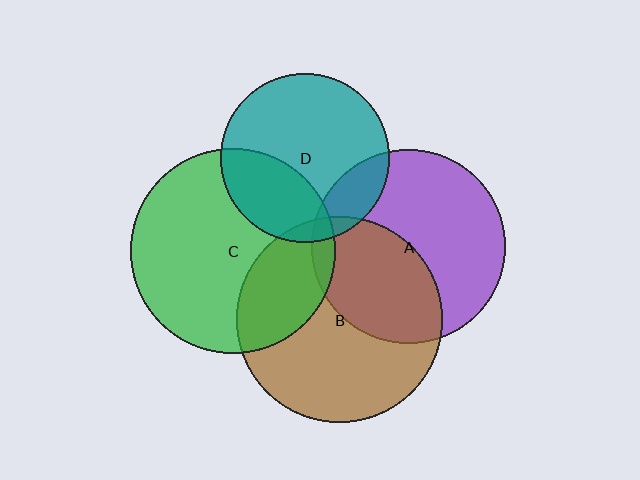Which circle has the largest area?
Circle B (brown).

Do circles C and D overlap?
Yes.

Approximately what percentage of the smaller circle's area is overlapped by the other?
Approximately 30%.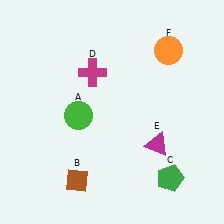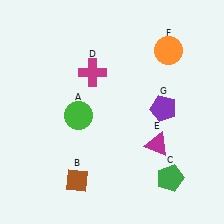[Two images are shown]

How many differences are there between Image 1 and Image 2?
There is 1 difference between the two images.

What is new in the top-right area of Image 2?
A purple pentagon (G) was added in the top-right area of Image 2.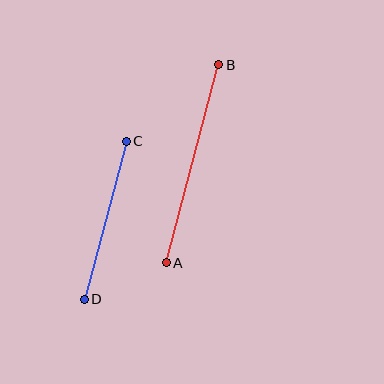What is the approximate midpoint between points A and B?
The midpoint is at approximately (193, 164) pixels.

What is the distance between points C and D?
The distance is approximately 164 pixels.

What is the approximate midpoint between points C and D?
The midpoint is at approximately (105, 220) pixels.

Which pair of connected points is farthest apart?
Points A and B are farthest apart.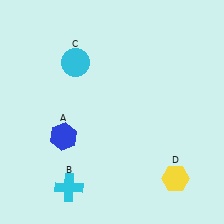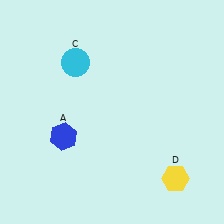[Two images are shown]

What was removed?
The cyan cross (B) was removed in Image 2.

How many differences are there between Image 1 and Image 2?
There is 1 difference between the two images.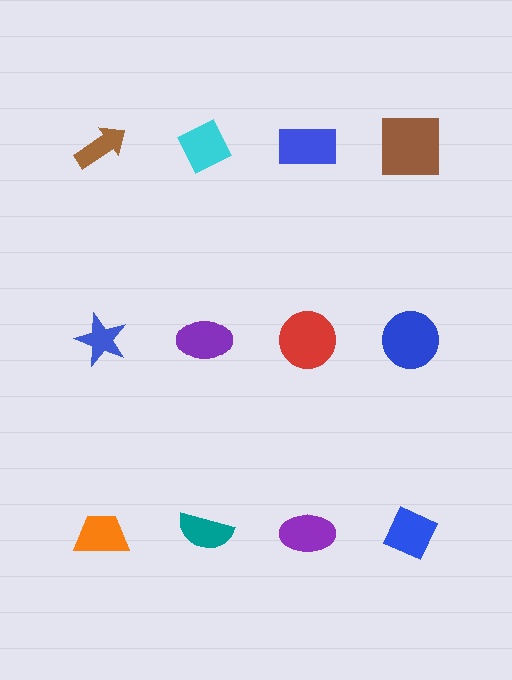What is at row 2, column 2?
A purple ellipse.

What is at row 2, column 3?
A red circle.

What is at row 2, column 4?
A blue circle.